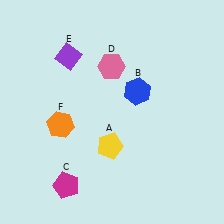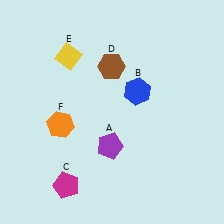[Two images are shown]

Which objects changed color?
A changed from yellow to purple. D changed from pink to brown. E changed from purple to yellow.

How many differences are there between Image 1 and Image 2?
There are 3 differences between the two images.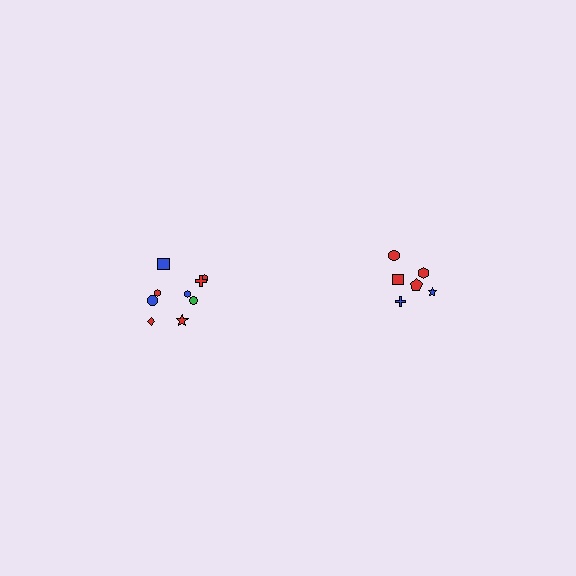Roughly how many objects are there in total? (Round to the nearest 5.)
Roughly 15 objects in total.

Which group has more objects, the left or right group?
The left group.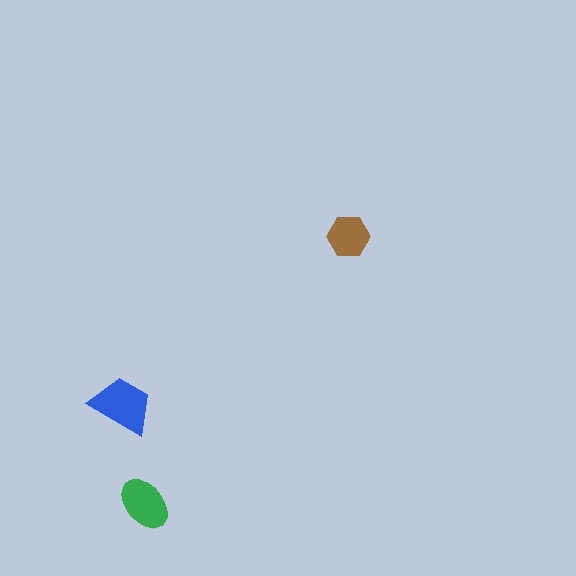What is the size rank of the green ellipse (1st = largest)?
2nd.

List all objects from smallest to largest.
The brown hexagon, the green ellipse, the blue trapezoid.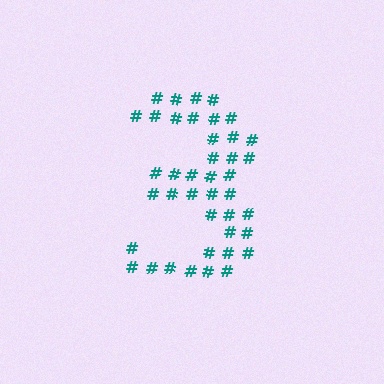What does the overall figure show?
The overall figure shows the digit 3.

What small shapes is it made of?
It is made of small hash symbols.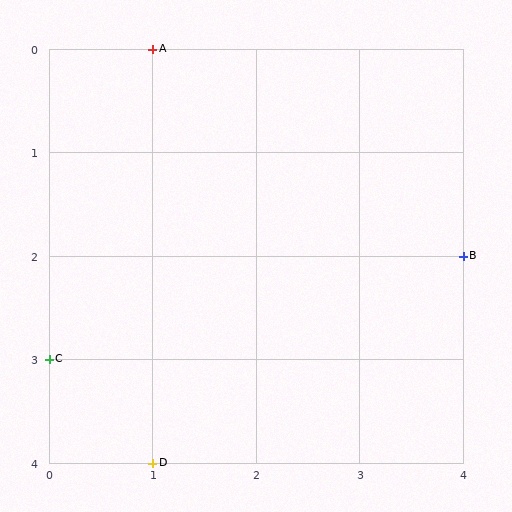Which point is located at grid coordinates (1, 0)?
Point A is at (1, 0).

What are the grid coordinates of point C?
Point C is at grid coordinates (0, 3).